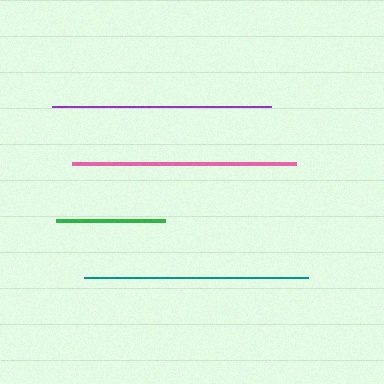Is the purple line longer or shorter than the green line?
The purple line is longer than the green line.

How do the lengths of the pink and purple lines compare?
The pink and purple lines are approximately the same length.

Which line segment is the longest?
The teal line is the longest at approximately 225 pixels.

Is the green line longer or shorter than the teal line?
The teal line is longer than the green line.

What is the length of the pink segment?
The pink segment is approximately 223 pixels long.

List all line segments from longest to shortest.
From longest to shortest: teal, pink, purple, green.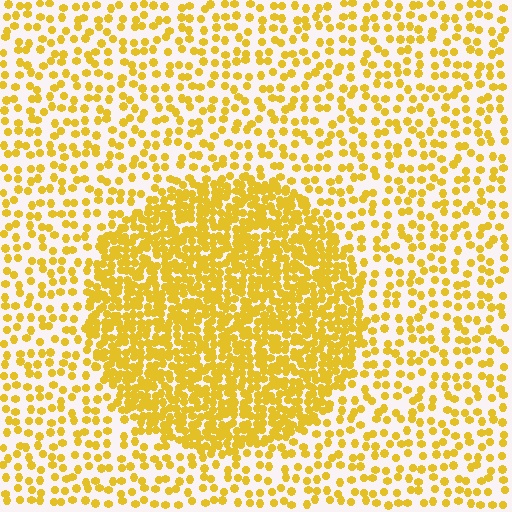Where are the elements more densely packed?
The elements are more densely packed inside the circle boundary.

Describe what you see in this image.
The image contains small yellow elements arranged at two different densities. A circle-shaped region is visible where the elements are more densely packed than the surrounding area.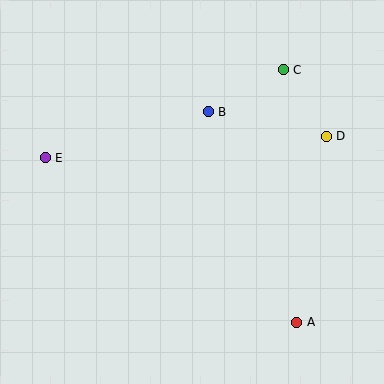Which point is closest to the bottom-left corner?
Point E is closest to the bottom-left corner.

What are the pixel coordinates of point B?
Point B is at (208, 112).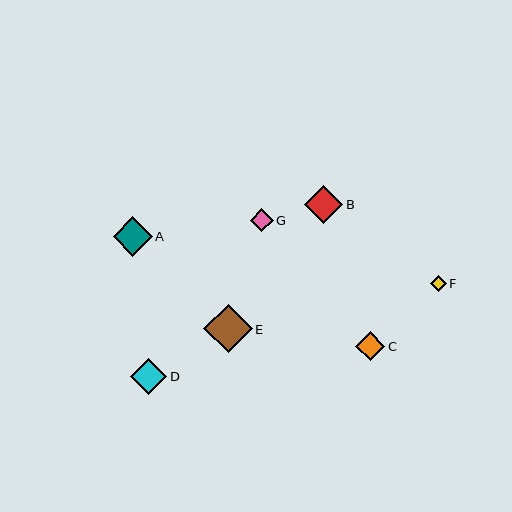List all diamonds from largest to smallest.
From largest to smallest: E, A, B, D, C, G, F.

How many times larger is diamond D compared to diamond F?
Diamond D is approximately 2.3 times the size of diamond F.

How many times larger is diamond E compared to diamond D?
Diamond E is approximately 1.3 times the size of diamond D.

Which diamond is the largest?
Diamond E is the largest with a size of approximately 48 pixels.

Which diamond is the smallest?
Diamond F is the smallest with a size of approximately 16 pixels.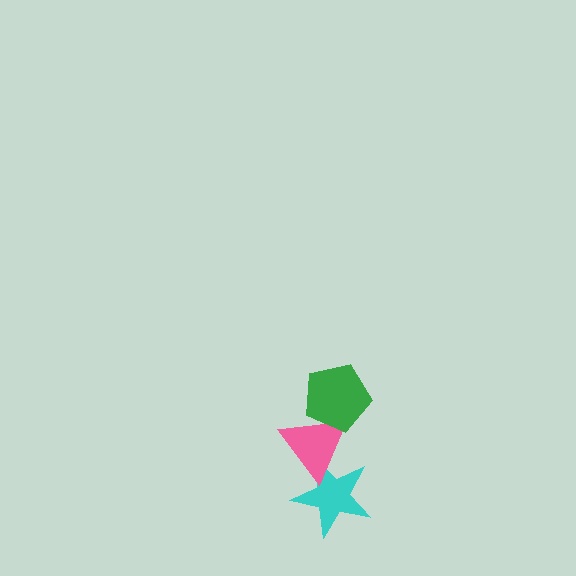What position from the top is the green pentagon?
The green pentagon is 1st from the top.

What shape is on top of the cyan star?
The pink triangle is on top of the cyan star.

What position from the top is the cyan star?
The cyan star is 3rd from the top.